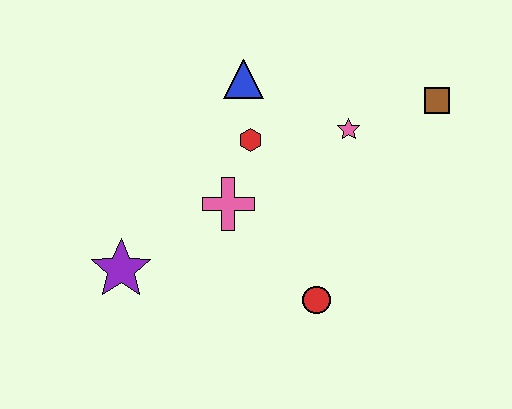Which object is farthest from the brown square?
The purple star is farthest from the brown square.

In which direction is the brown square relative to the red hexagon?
The brown square is to the right of the red hexagon.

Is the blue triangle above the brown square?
Yes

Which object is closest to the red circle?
The pink cross is closest to the red circle.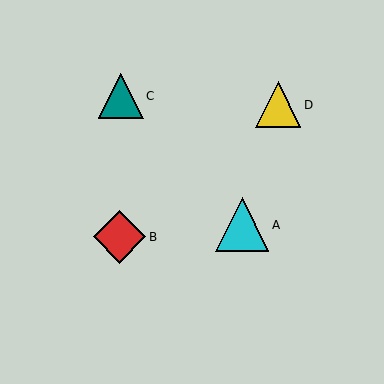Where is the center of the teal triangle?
The center of the teal triangle is at (121, 96).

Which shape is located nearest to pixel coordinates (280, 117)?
The yellow triangle (labeled D) at (278, 105) is nearest to that location.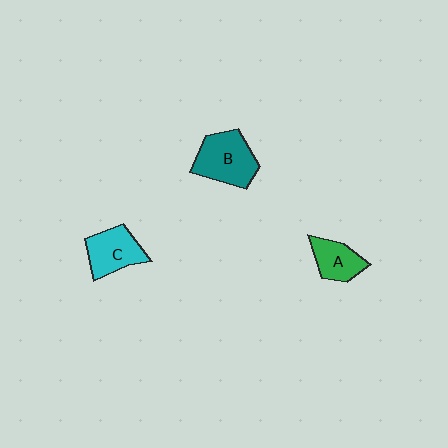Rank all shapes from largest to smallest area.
From largest to smallest: B (teal), C (cyan), A (green).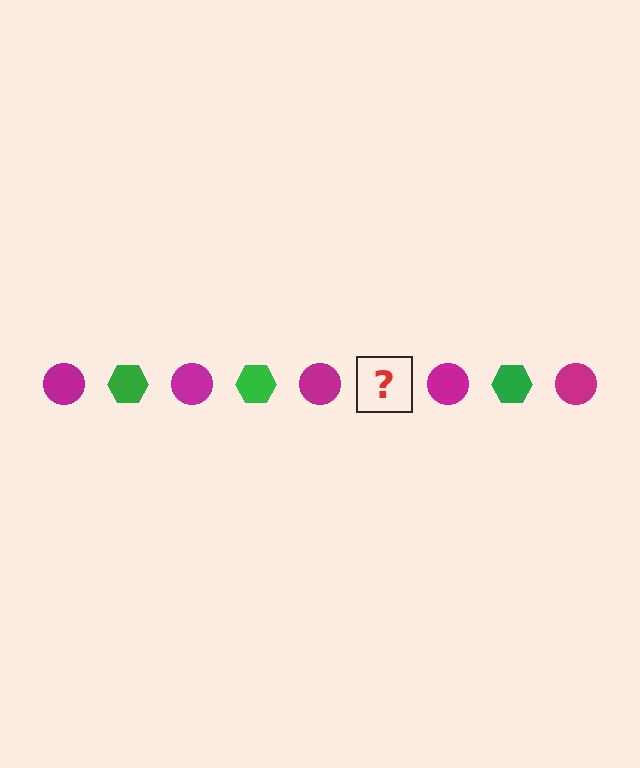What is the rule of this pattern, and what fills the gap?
The rule is that the pattern alternates between magenta circle and green hexagon. The gap should be filled with a green hexagon.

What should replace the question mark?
The question mark should be replaced with a green hexagon.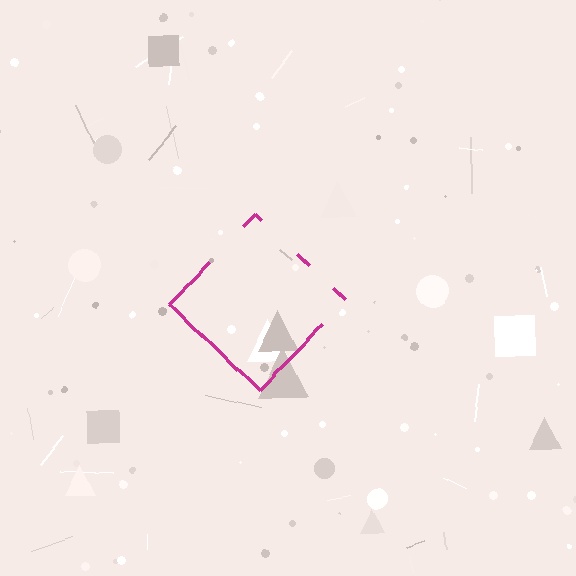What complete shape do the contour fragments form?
The contour fragments form a diamond.